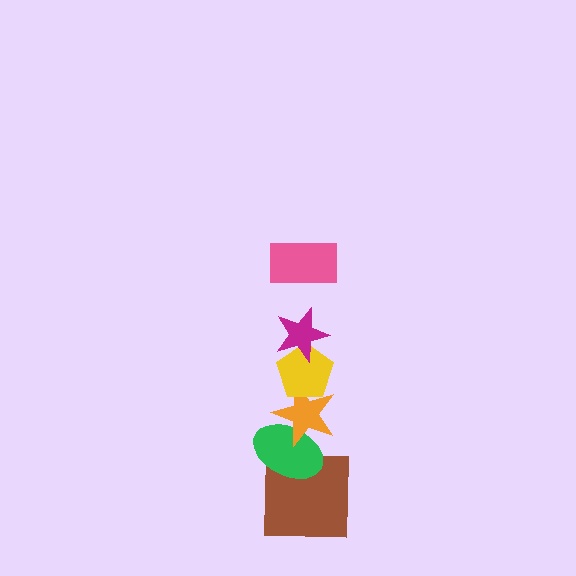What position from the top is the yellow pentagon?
The yellow pentagon is 3rd from the top.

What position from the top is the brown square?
The brown square is 6th from the top.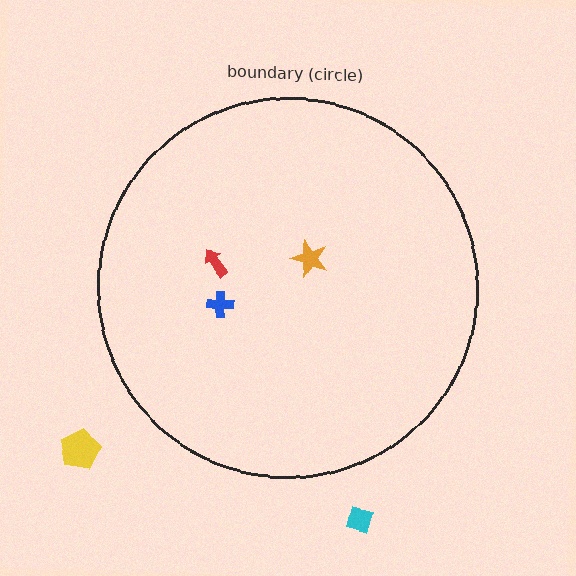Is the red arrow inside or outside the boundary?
Inside.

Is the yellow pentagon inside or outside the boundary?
Outside.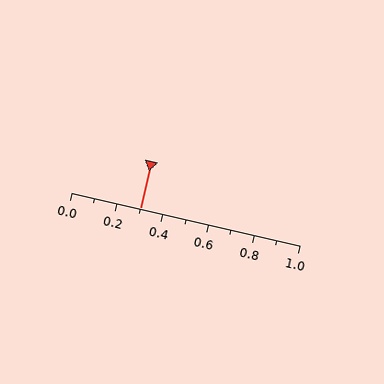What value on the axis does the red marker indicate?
The marker indicates approximately 0.3.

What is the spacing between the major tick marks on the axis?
The major ticks are spaced 0.2 apart.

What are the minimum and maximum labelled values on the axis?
The axis runs from 0.0 to 1.0.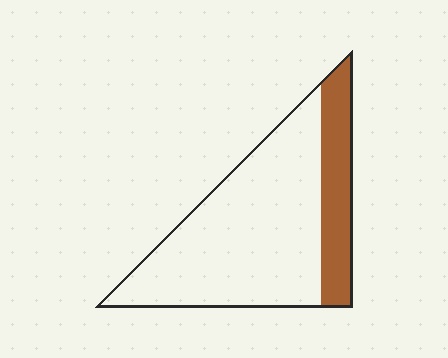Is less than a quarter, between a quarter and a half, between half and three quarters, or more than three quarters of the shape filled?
Less than a quarter.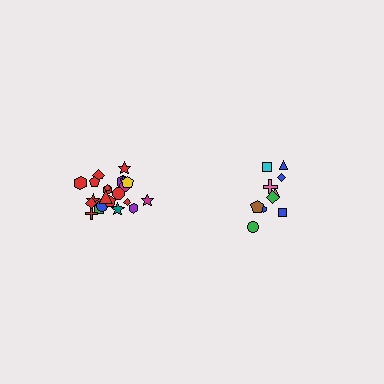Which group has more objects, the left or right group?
The left group.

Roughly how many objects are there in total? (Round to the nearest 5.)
Roughly 35 objects in total.